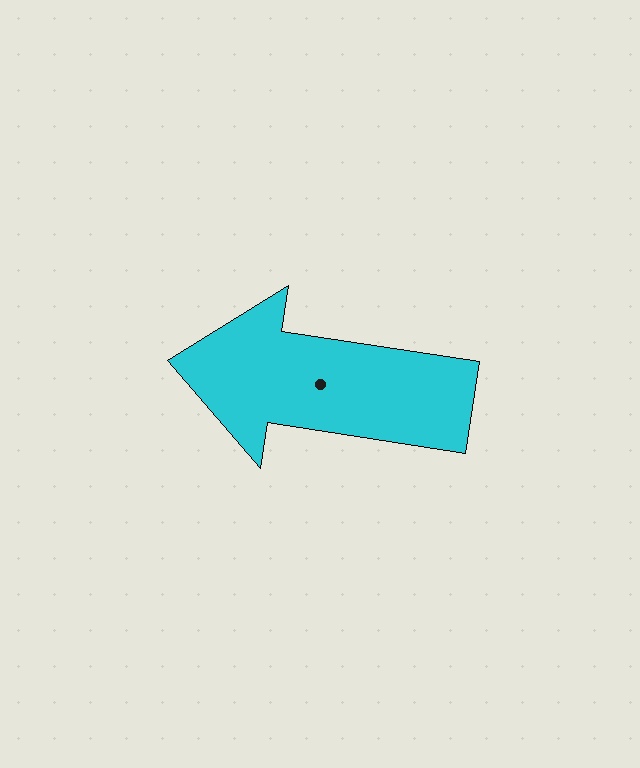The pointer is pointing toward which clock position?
Roughly 9 o'clock.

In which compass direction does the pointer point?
West.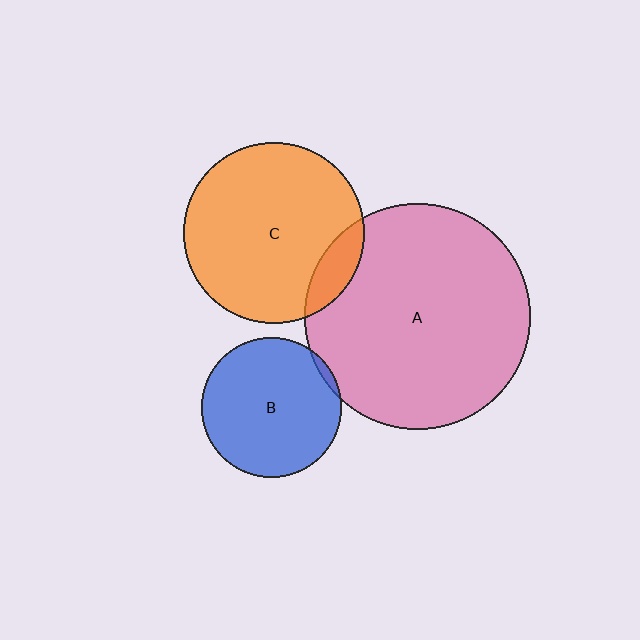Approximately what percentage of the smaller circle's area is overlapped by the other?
Approximately 10%.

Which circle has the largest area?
Circle A (pink).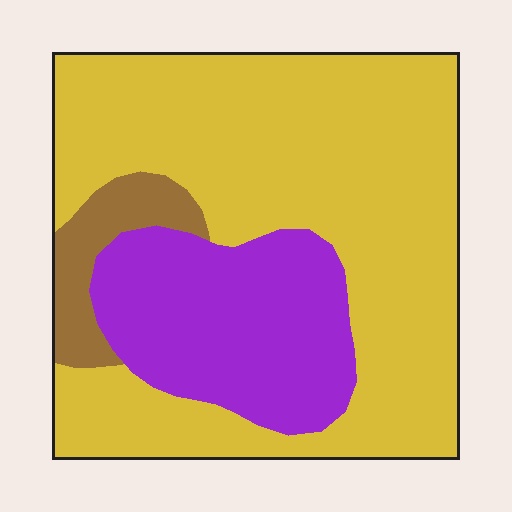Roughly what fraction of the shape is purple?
Purple takes up about one quarter (1/4) of the shape.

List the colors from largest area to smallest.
From largest to smallest: yellow, purple, brown.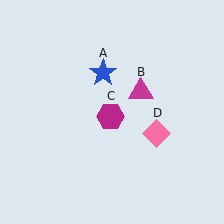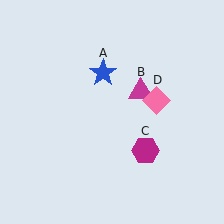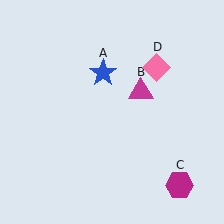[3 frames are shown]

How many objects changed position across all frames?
2 objects changed position: magenta hexagon (object C), pink diamond (object D).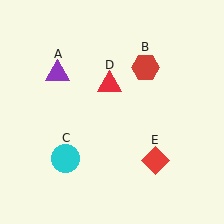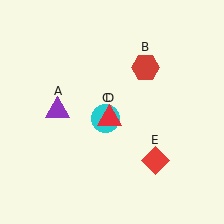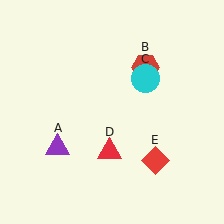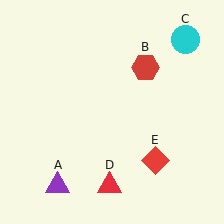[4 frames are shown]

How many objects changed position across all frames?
3 objects changed position: purple triangle (object A), cyan circle (object C), red triangle (object D).